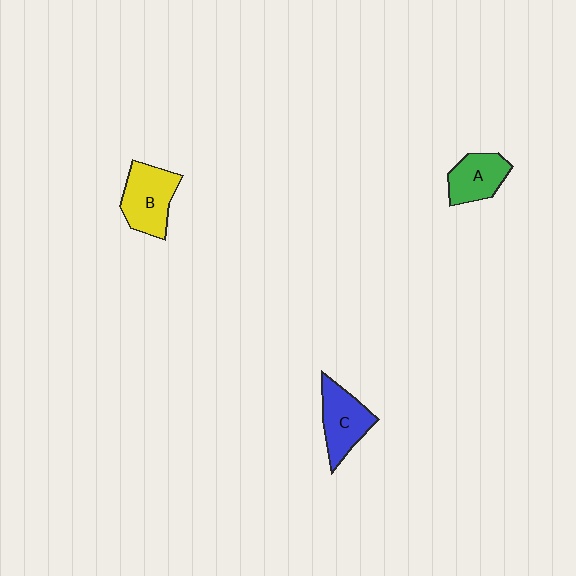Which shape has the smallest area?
Shape A (green).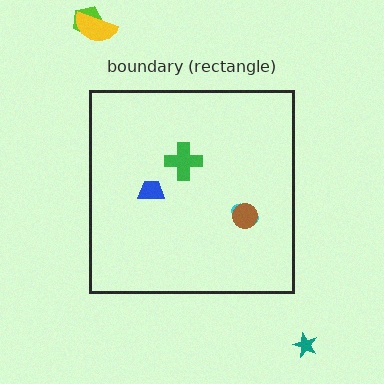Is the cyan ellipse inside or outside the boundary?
Inside.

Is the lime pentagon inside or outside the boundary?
Outside.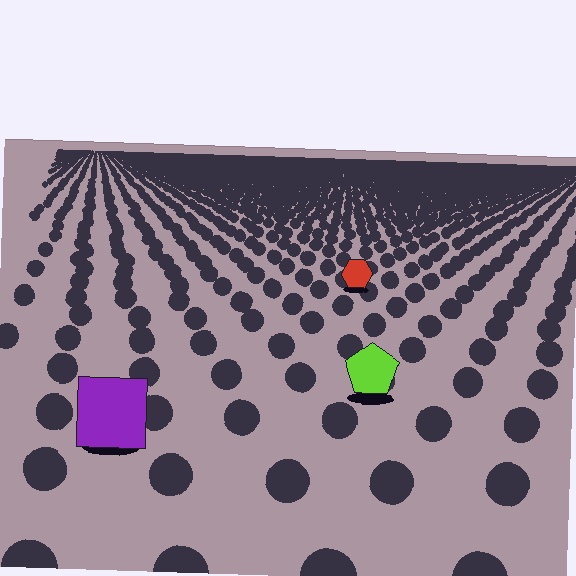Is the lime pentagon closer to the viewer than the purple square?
No. The purple square is closer — you can tell from the texture gradient: the ground texture is coarser near it.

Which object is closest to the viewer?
The purple square is closest. The texture marks near it are larger and more spread out.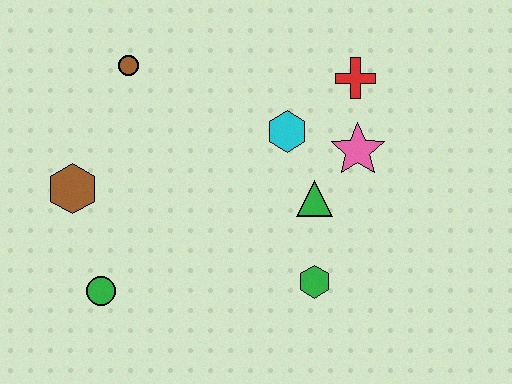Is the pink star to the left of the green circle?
No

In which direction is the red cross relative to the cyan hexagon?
The red cross is to the right of the cyan hexagon.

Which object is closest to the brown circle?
The brown hexagon is closest to the brown circle.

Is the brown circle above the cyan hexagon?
Yes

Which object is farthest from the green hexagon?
The brown circle is farthest from the green hexagon.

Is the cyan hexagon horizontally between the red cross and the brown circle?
Yes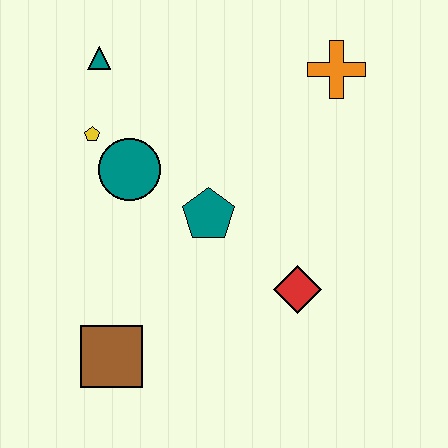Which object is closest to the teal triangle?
The yellow pentagon is closest to the teal triangle.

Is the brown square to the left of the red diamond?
Yes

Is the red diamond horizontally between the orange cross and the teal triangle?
Yes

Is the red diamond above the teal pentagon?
No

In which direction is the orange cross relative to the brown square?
The orange cross is above the brown square.